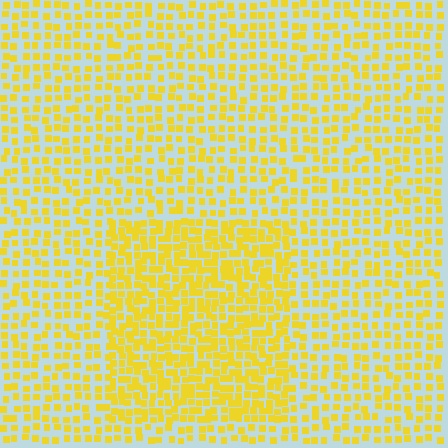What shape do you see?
I see a rectangle.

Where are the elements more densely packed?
The elements are more densely packed inside the rectangle boundary.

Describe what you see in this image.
The image contains small yellow elements arranged at two different densities. A rectangle-shaped region is visible where the elements are more densely packed than the surrounding area.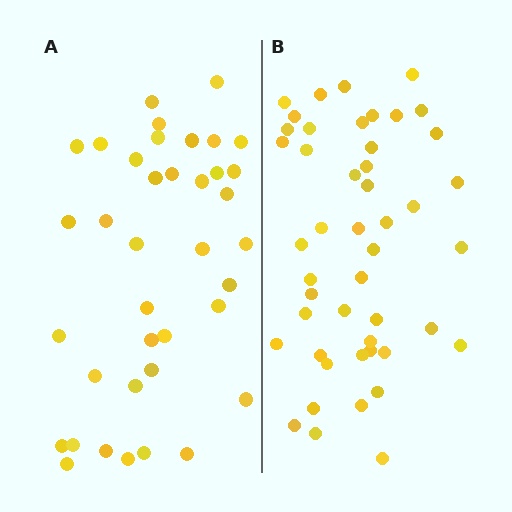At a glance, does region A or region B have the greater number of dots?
Region B (the right region) has more dots.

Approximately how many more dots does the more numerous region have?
Region B has roughly 8 or so more dots than region A.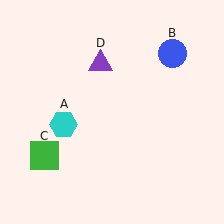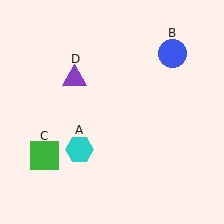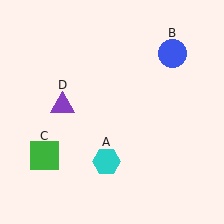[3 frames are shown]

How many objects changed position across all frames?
2 objects changed position: cyan hexagon (object A), purple triangle (object D).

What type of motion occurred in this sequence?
The cyan hexagon (object A), purple triangle (object D) rotated counterclockwise around the center of the scene.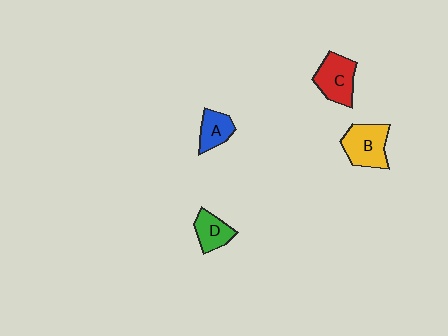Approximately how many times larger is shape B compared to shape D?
Approximately 1.5 times.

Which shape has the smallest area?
Shape A (blue).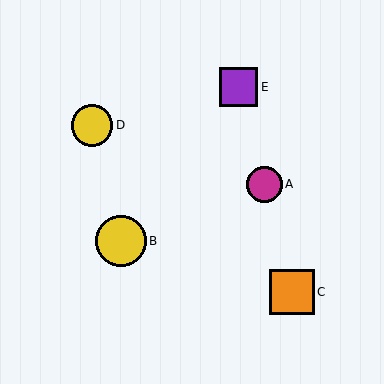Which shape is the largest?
The yellow circle (labeled B) is the largest.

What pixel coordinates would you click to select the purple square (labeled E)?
Click at (238, 87) to select the purple square E.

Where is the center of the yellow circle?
The center of the yellow circle is at (121, 241).